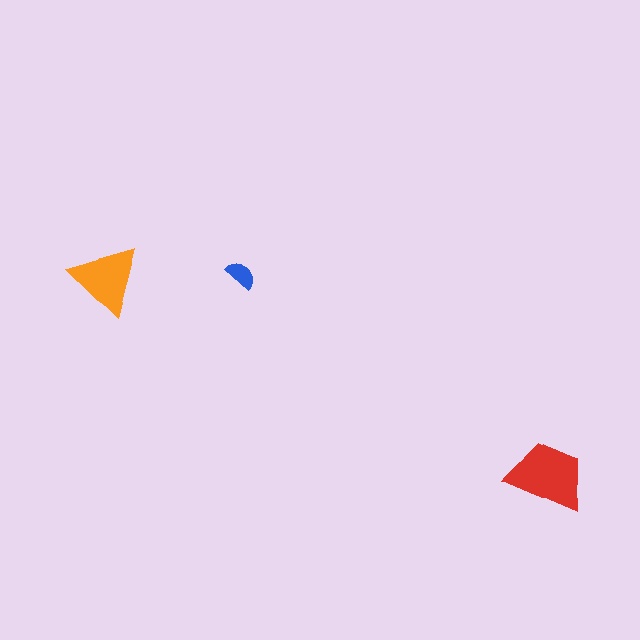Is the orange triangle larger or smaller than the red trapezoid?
Smaller.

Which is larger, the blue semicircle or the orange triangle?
The orange triangle.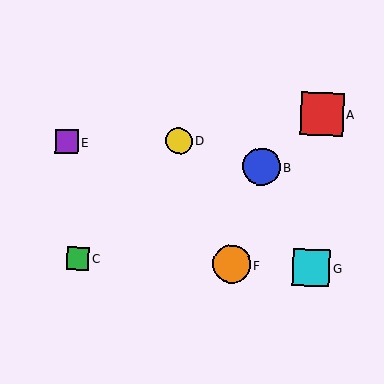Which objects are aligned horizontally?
Objects C, F, G are aligned horizontally.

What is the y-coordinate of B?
Object B is at y≈167.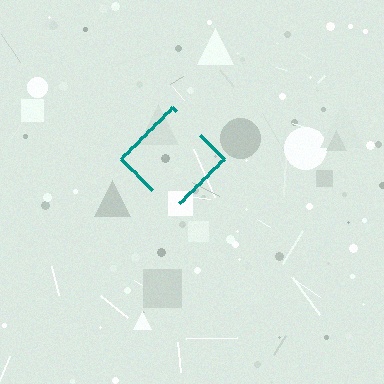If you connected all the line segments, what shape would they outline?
They would outline a diamond.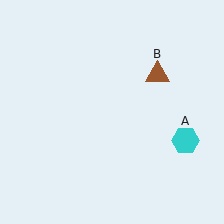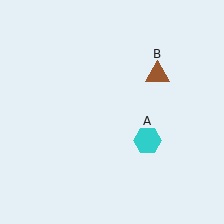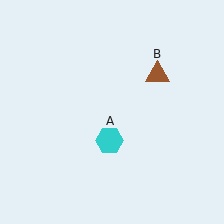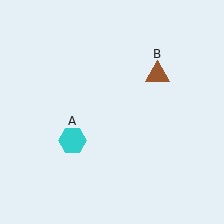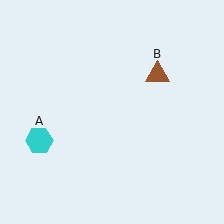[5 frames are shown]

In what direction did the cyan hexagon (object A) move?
The cyan hexagon (object A) moved left.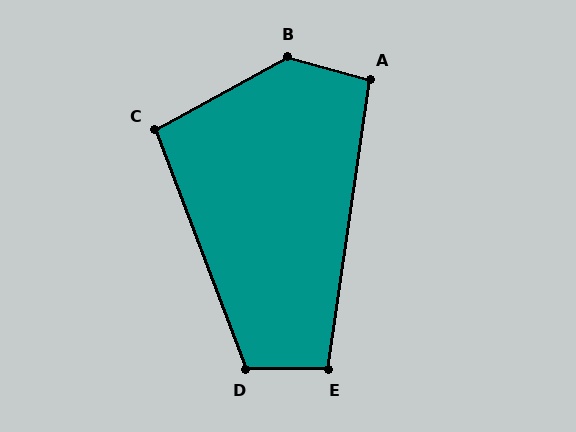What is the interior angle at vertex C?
Approximately 98 degrees (obtuse).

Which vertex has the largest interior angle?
B, at approximately 136 degrees.